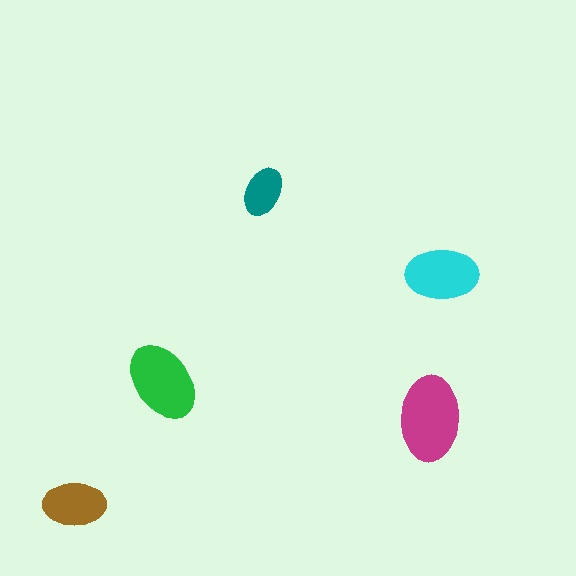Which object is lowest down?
The brown ellipse is bottommost.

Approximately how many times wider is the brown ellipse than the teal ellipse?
About 1.5 times wider.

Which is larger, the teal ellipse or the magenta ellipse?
The magenta one.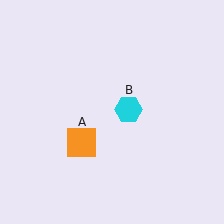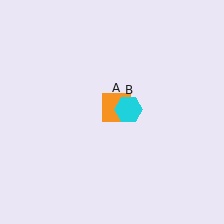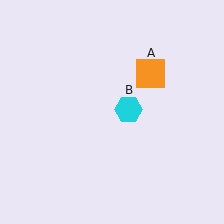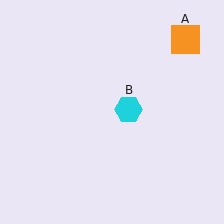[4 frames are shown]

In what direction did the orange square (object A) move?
The orange square (object A) moved up and to the right.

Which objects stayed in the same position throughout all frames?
Cyan hexagon (object B) remained stationary.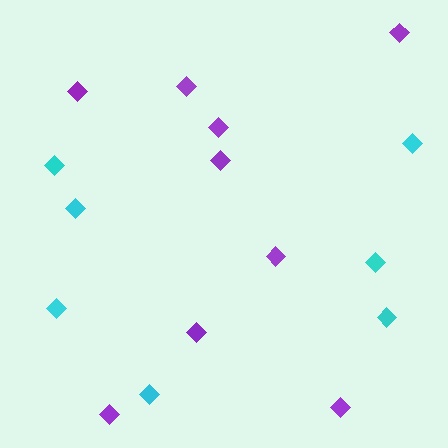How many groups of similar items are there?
There are 2 groups: one group of cyan diamonds (7) and one group of purple diamonds (9).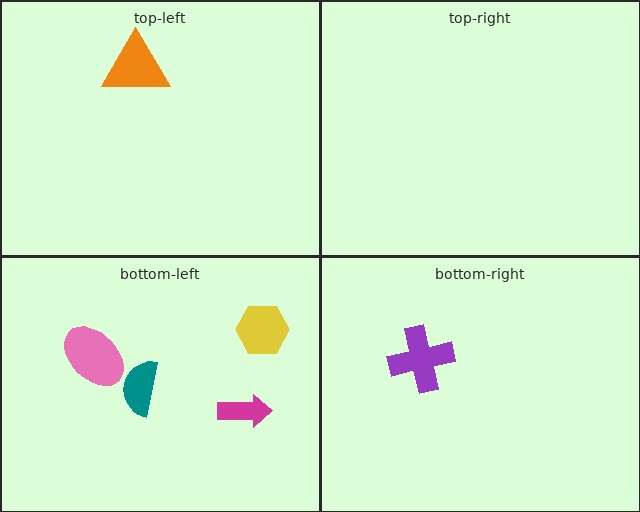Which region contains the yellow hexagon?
The bottom-left region.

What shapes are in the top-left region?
The orange triangle.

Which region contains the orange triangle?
The top-left region.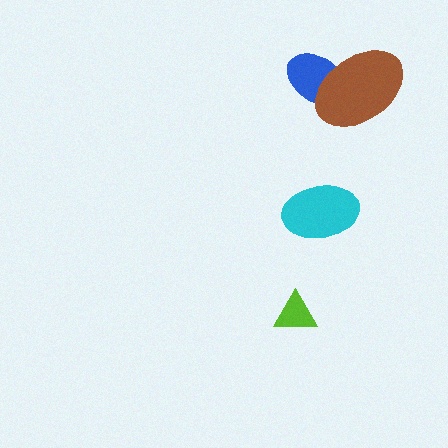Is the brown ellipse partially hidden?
No, no other shape covers it.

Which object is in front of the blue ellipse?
The brown ellipse is in front of the blue ellipse.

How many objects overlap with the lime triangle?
0 objects overlap with the lime triangle.